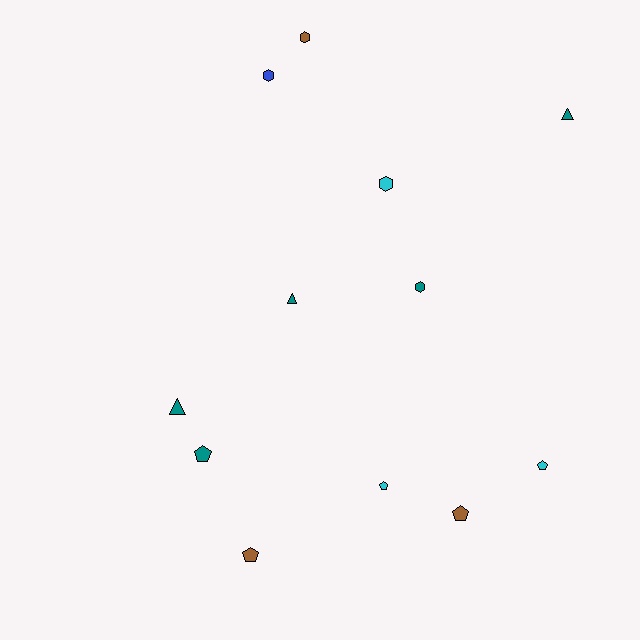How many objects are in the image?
There are 12 objects.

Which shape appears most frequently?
Pentagon, with 5 objects.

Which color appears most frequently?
Teal, with 5 objects.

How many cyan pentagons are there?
There are 2 cyan pentagons.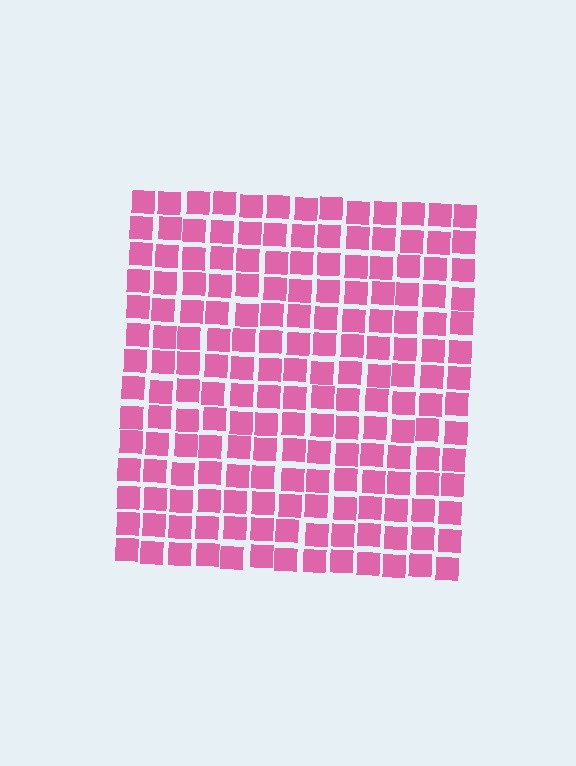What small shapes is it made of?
It is made of small squares.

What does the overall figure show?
The overall figure shows a square.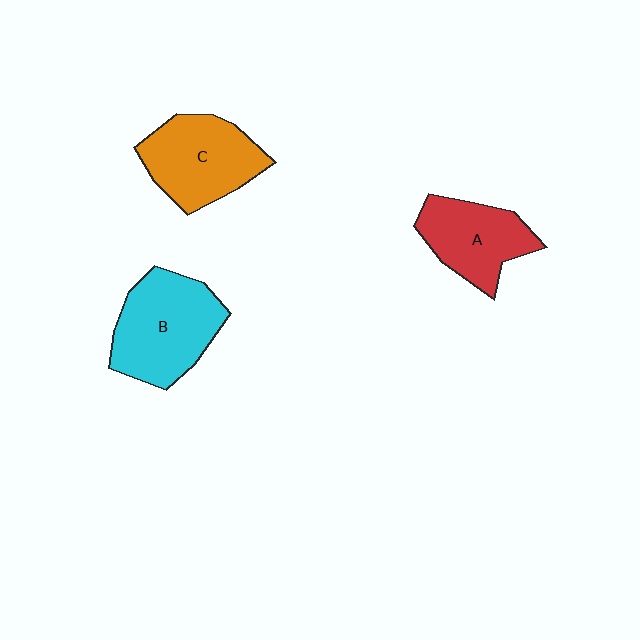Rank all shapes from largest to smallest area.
From largest to smallest: B (cyan), C (orange), A (red).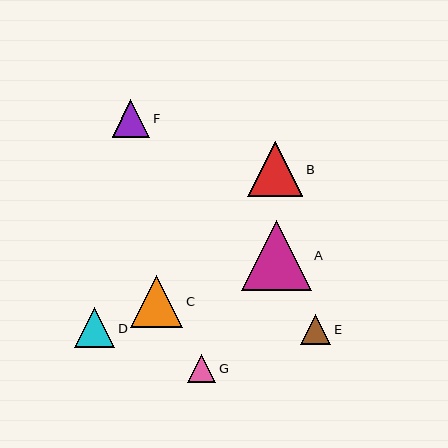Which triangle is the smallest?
Triangle G is the smallest with a size of approximately 29 pixels.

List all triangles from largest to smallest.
From largest to smallest: A, B, C, D, F, E, G.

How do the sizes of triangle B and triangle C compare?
Triangle B and triangle C are approximately the same size.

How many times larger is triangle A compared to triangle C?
Triangle A is approximately 1.3 times the size of triangle C.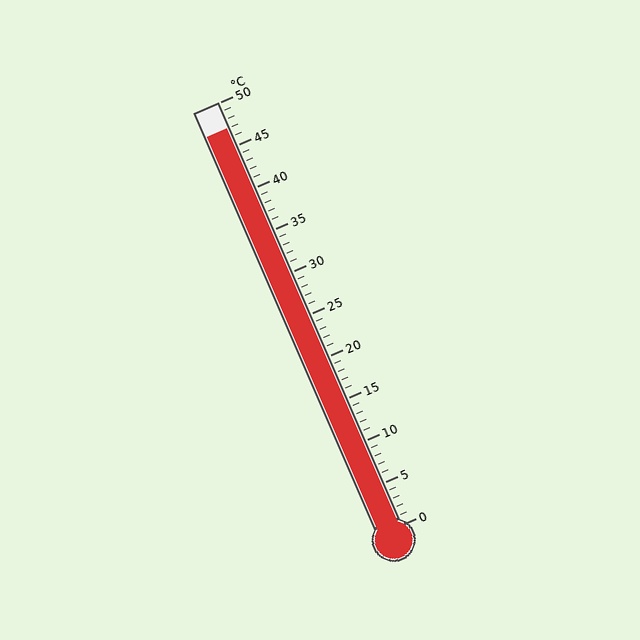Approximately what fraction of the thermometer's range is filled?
The thermometer is filled to approximately 95% of its range.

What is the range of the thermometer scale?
The thermometer scale ranges from 0°C to 50°C.